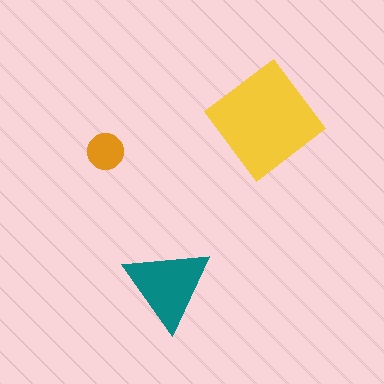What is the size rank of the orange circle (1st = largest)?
3rd.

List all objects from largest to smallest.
The yellow diamond, the teal triangle, the orange circle.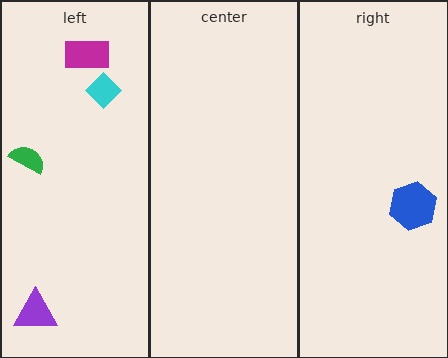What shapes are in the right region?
The blue hexagon.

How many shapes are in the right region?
1.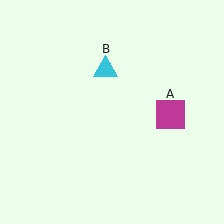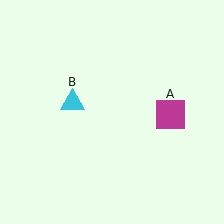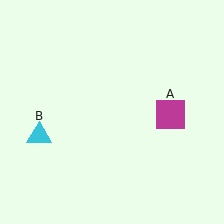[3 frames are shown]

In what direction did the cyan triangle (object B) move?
The cyan triangle (object B) moved down and to the left.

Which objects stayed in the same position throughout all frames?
Magenta square (object A) remained stationary.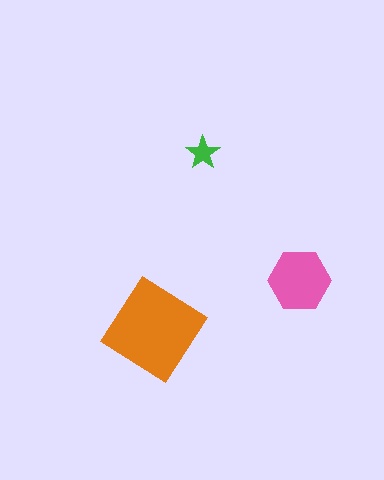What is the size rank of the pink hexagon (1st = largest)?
2nd.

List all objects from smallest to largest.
The green star, the pink hexagon, the orange diamond.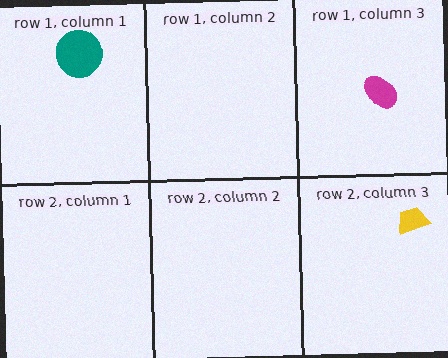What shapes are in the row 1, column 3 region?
The magenta ellipse.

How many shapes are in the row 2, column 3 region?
1.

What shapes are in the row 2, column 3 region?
The yellow trapezoid.